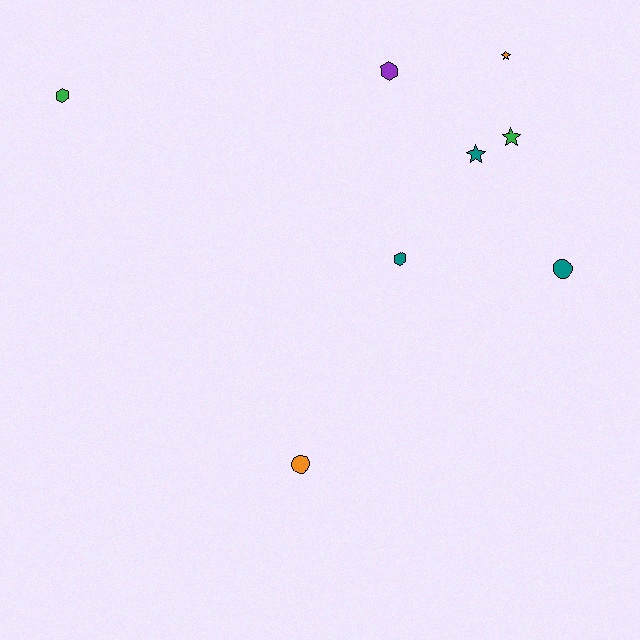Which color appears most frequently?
Teal, with 3 objects.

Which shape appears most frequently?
Star, with 3 objects.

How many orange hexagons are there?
There are no orange hexagons.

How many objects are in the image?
There are 8 objects.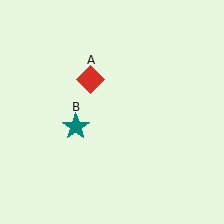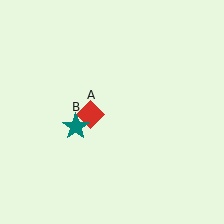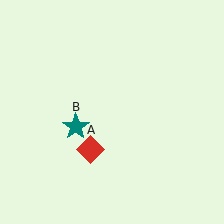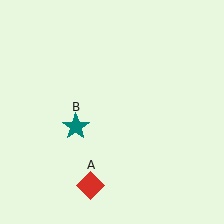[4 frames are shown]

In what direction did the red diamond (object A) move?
The red diamond (object A) moved down.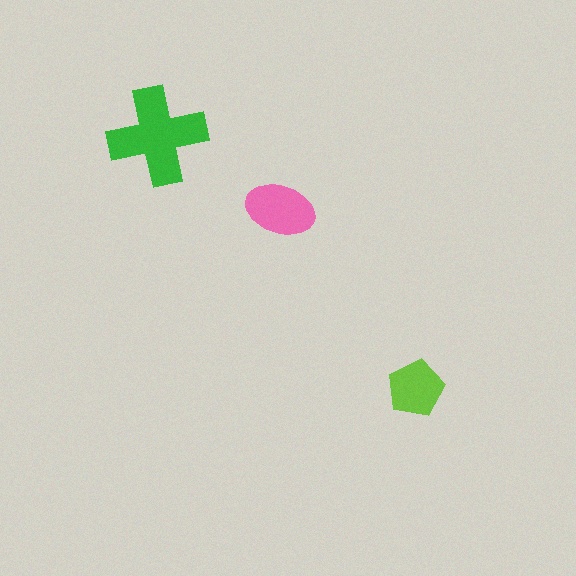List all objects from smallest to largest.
The lime pentagon, the pink ellipse, the green cross.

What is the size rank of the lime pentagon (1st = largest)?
3rd.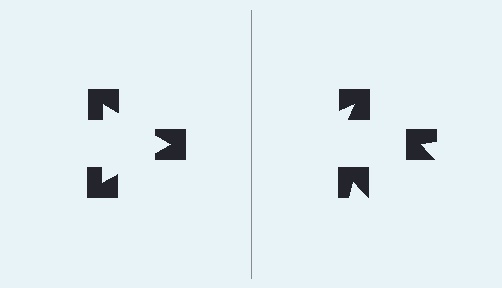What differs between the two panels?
The notched squares are positioned identically on both sides; only the wedge orientations differ. On the left they align to a triangle; on the right they are misaligned.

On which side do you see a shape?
An illusory triangle appears on the left side. On the right side the wedge cuts are rotated, so no coherent shape forms.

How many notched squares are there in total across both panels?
6 — 3 on each side.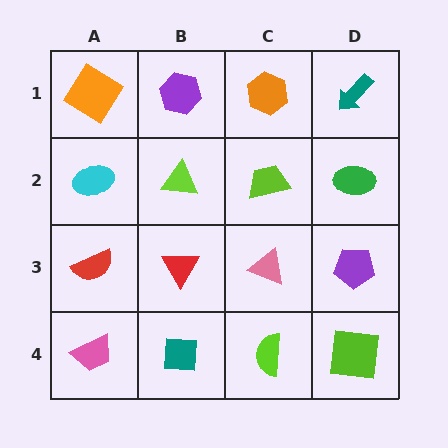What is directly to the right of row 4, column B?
A lime semicircle.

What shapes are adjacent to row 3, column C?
A lime trapezoid (row 2, column C), a lime semicircle (row 4, column C), a red triangle (row 3, column B), a purple pentagon (row 3, column D).